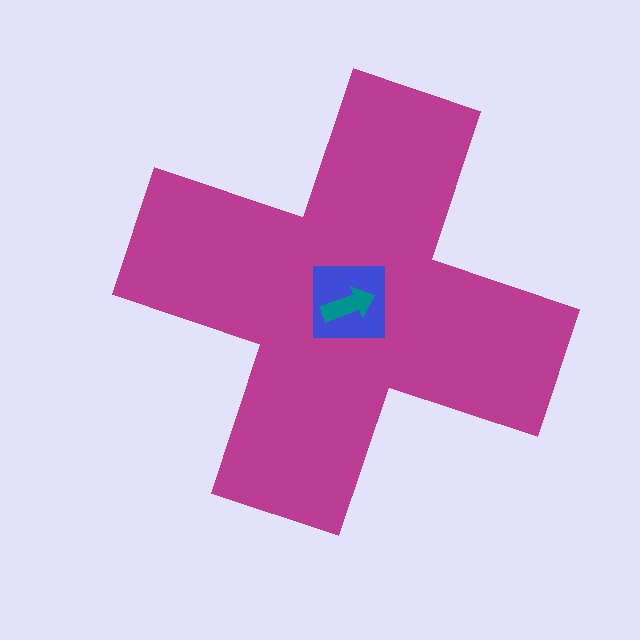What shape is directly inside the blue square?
The teal arrow.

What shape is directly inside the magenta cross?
The blue square.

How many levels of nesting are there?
3.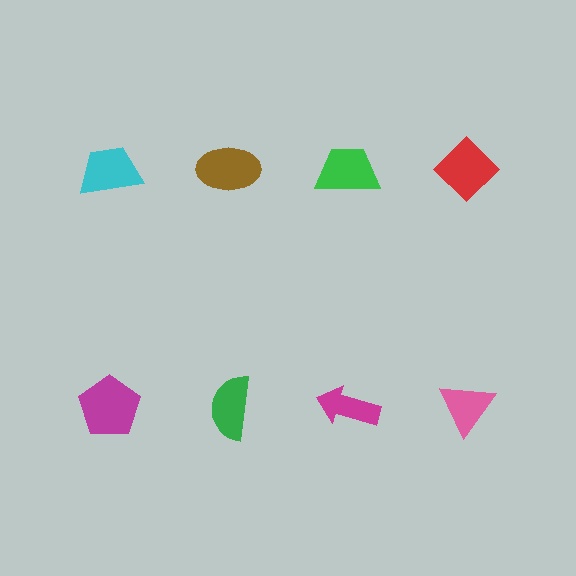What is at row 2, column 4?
A pink triangle.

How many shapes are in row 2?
4 shapes.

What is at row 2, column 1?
A magenta pentagon.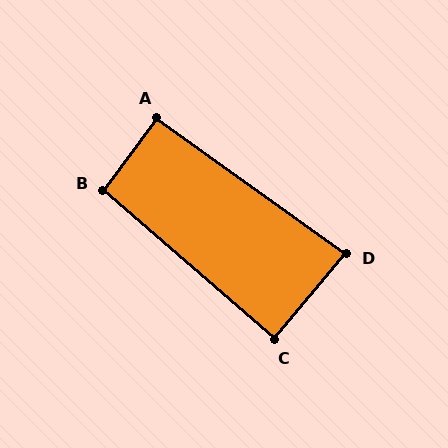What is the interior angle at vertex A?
Approximately 91 degrees (approximately right).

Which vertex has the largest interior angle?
B, at approximately 94 degrees.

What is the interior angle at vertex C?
Approximately 89 degrees (approximately right).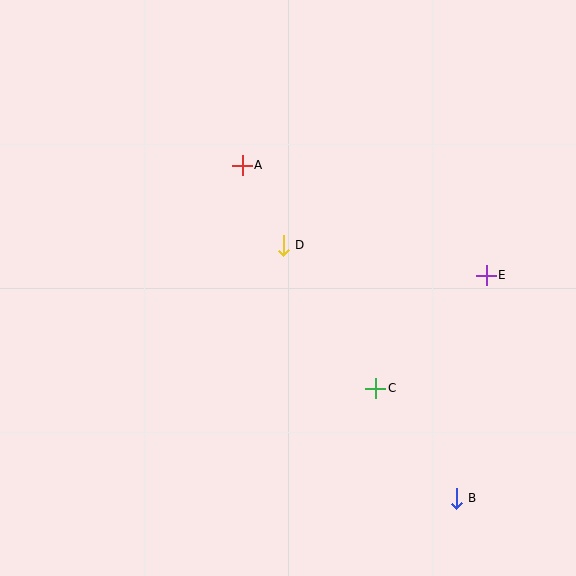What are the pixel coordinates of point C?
Point C is at (376, 388).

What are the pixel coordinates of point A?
Point A is at (242, 165).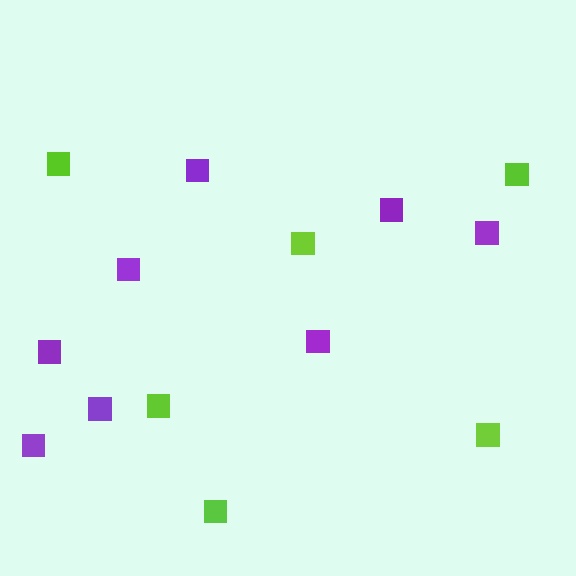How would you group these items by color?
There are 2 groups: one group of purple squares (8) and one group of lime squares (6).